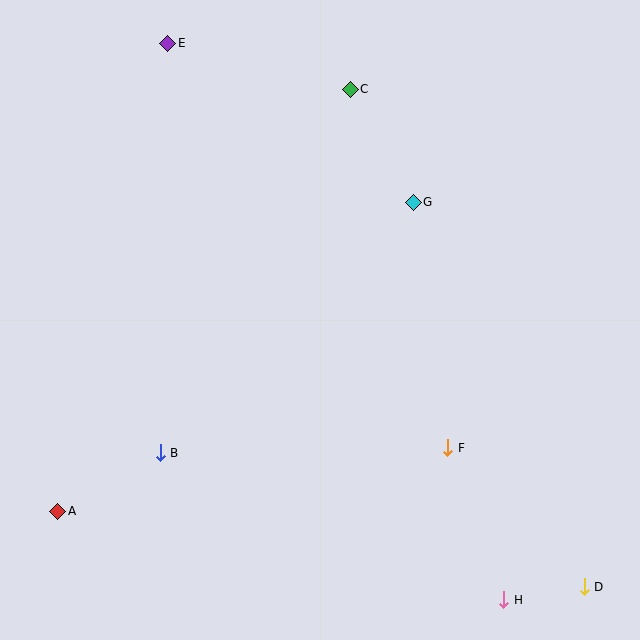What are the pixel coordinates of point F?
Point F is at (448, 448).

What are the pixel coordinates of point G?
Point G is at (413, 202).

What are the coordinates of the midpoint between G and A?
The midpoint between G and A is at (236, 357).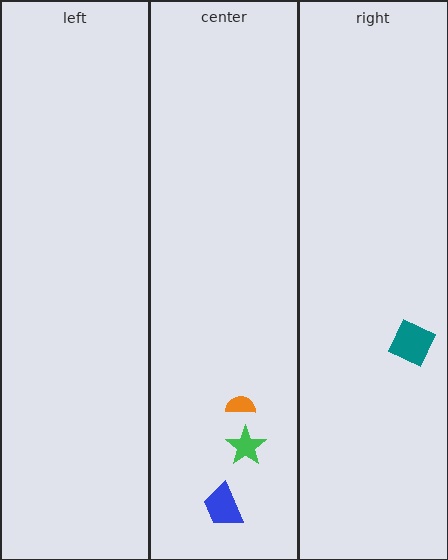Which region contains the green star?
The center region.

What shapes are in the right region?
The teal diamond.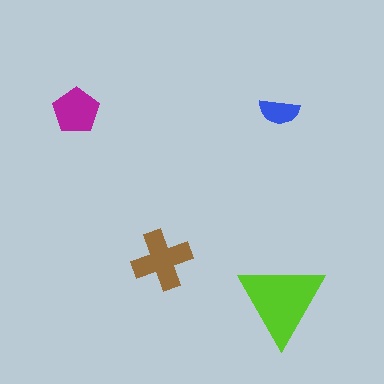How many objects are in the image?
There are 4 objects in the image.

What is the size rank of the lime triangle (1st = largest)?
1st.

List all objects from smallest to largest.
The blue semicircle, the magenta pentagon, the brown cross, the lime triangle.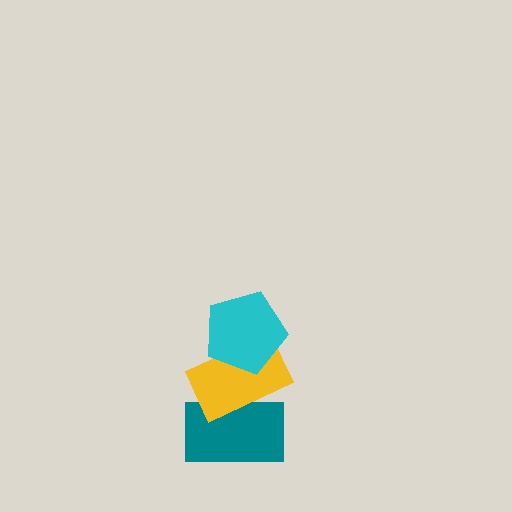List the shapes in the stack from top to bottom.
From top to bottom: the cyan pentagon, the yellow rectangle, the teal rectangle.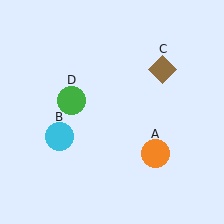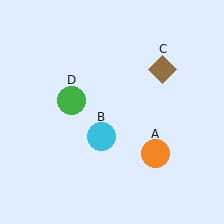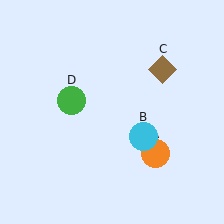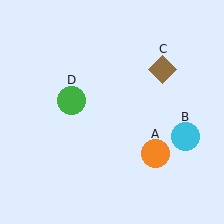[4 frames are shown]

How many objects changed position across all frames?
1 object changed position: cyan circle (object B).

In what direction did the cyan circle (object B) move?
The cyan circle (object B) moved right.